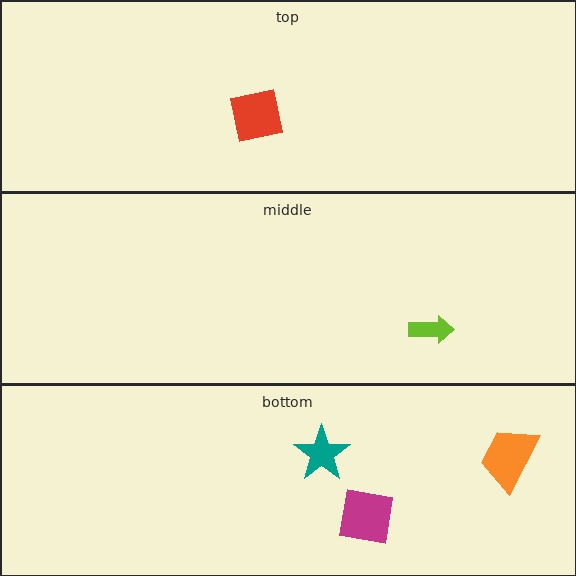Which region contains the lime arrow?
The middle region.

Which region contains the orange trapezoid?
The bottom region.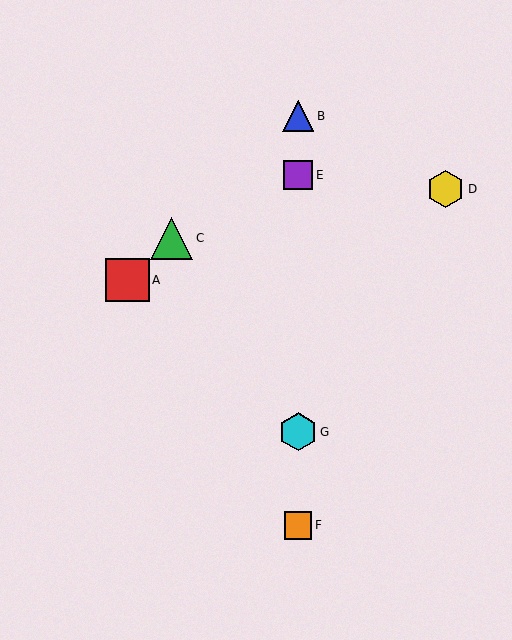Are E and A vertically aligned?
No, E is at x≈298 and A is at x≈127.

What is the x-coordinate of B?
Object B is at x≈298.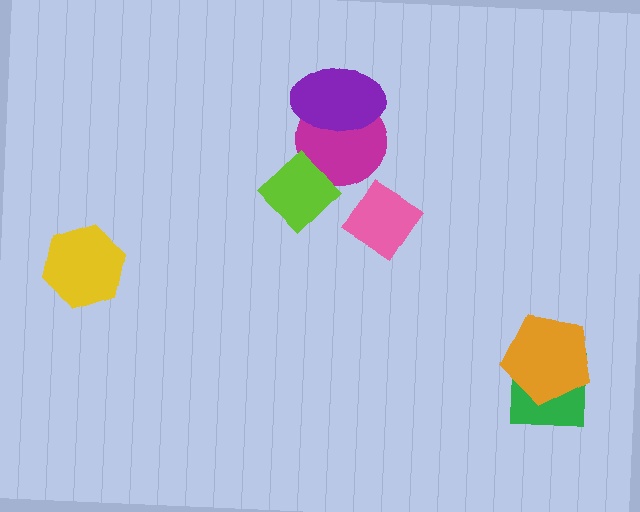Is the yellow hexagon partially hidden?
No, no other shape covers it.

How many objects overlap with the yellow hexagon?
0 objects overlap with the yellow hexagon.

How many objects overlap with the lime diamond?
1 object overlaps with the lime diamond.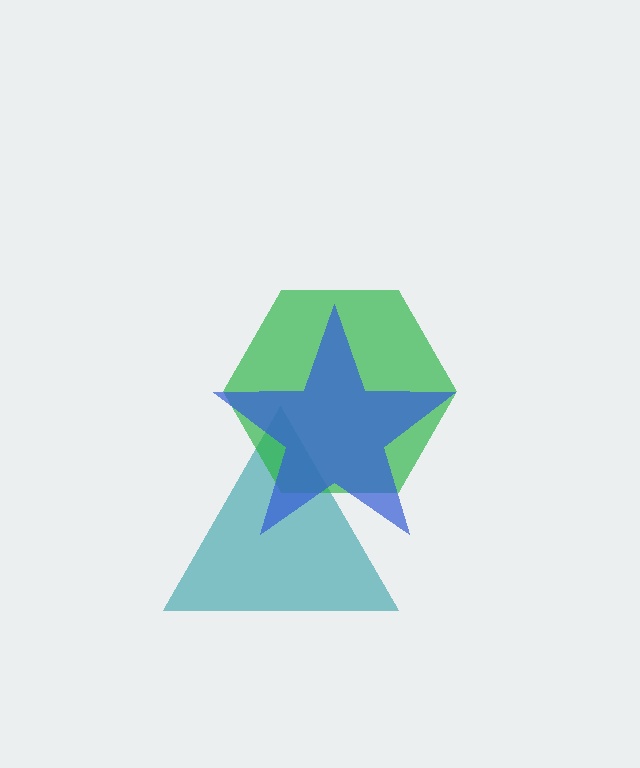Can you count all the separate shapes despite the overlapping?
Yes, there are 3 separate shapes.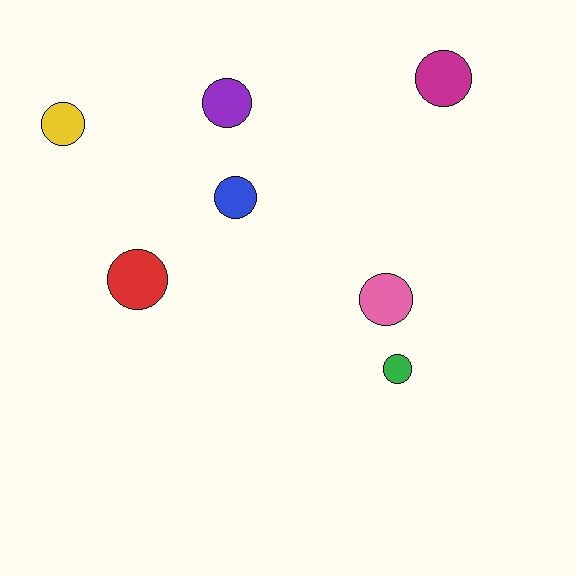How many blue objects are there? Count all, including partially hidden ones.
There is 1 blue object.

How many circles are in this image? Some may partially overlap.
There are 7 circles.